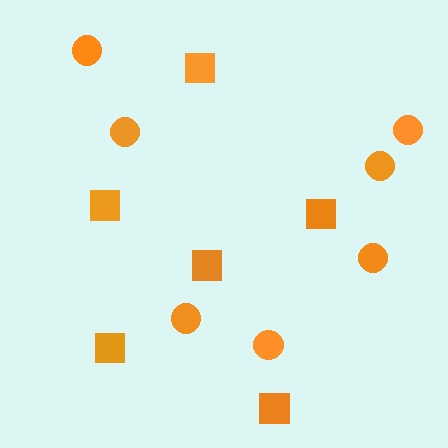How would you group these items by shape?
There are 2 groups: one group of circles (7) and one group of squares (6).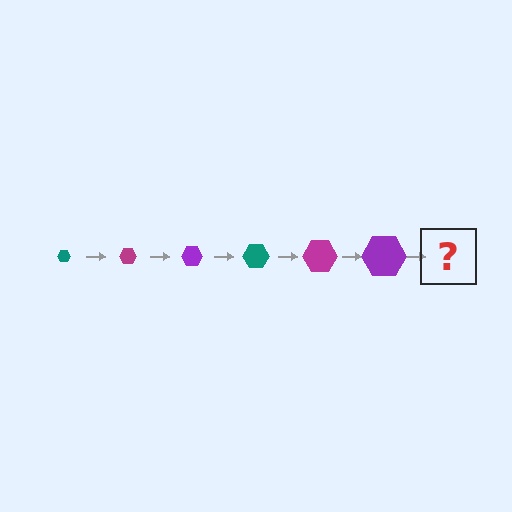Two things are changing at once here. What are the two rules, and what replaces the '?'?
The two rules are that the hexagon grows larger each step and the color cycles through teal, magenta, and purple. The '?' should be a teal hexagon, larger than the previous one.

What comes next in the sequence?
The next element should be a teal hexagon, larger than the previous one.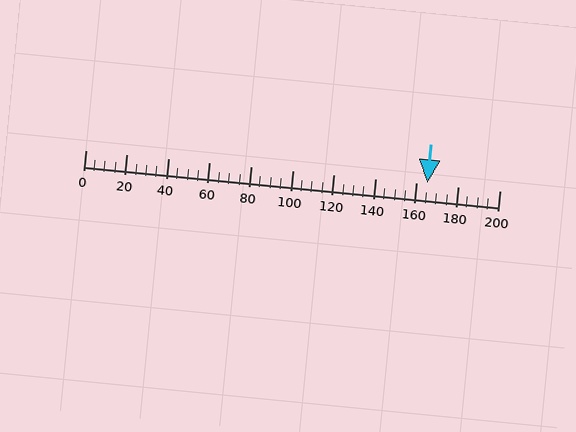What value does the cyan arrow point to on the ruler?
The cyan arrow points to approximately 165.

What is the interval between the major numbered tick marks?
The major tick marks are spaced 20 units apart.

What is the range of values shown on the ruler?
The ruler shows values from 0 to 200.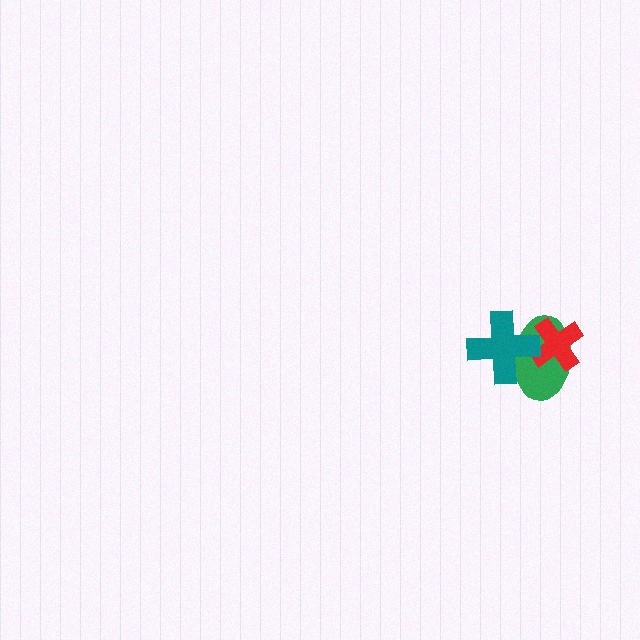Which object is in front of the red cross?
The teal cross is in front of the red cross.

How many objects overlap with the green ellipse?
2 objects overlap with the green ellipse.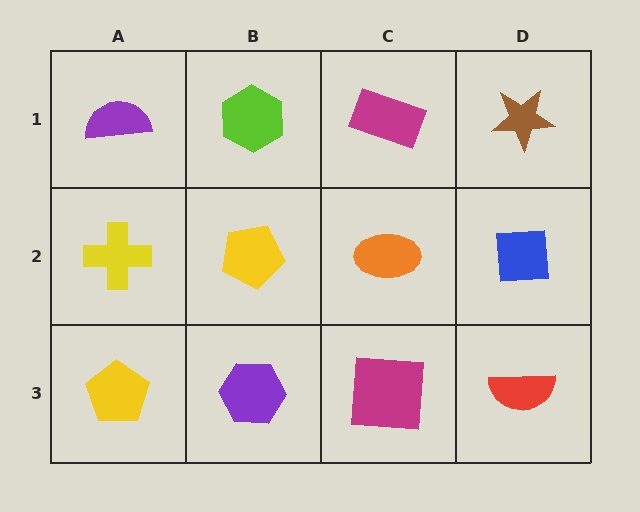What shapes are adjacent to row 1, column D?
A blue square (row 2, column D), a magenta rectangle (row 1, column C).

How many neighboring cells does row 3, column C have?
3.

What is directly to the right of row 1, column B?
A magenta rectangle.